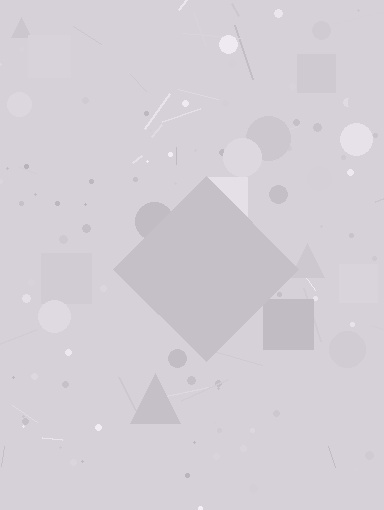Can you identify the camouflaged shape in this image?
The camouflaged shape is a diamond.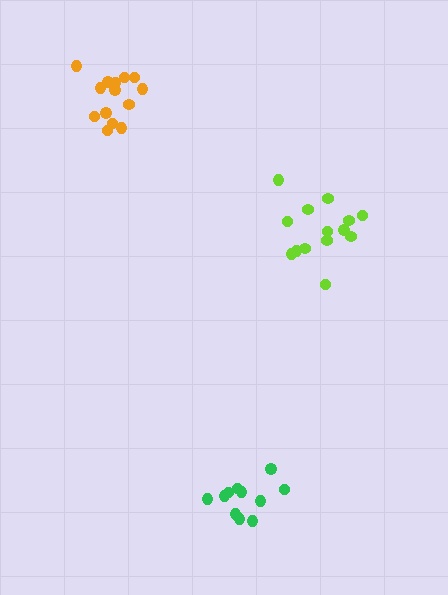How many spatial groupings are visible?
There are 3 spatial groupings.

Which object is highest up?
The orange cluster is topmost.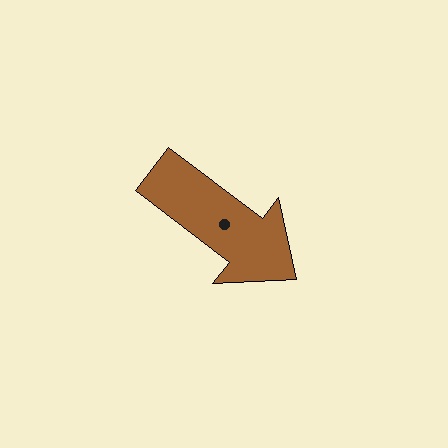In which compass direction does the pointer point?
Southeast.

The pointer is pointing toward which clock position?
Roughly 4 o'clock.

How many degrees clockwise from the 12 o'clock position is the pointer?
Approximately 127 degrees.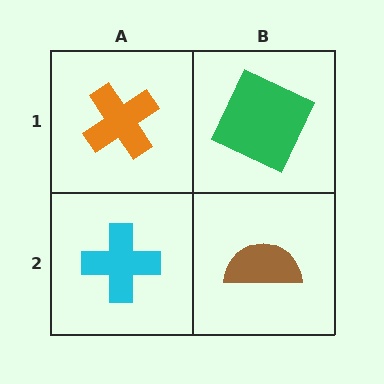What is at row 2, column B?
A brown semicircle.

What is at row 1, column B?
A green square.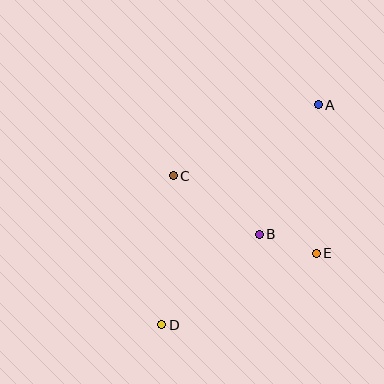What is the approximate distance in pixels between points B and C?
The distance between B and C is approximately 104 pixels.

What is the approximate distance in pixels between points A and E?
The distance between A and E is approximately 149 pixels.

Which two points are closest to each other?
Points B and E are closest to each other.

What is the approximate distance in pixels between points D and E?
The distance between D and E is approximately 170 pixels.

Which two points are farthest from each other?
Points A and D are farthest from each other.